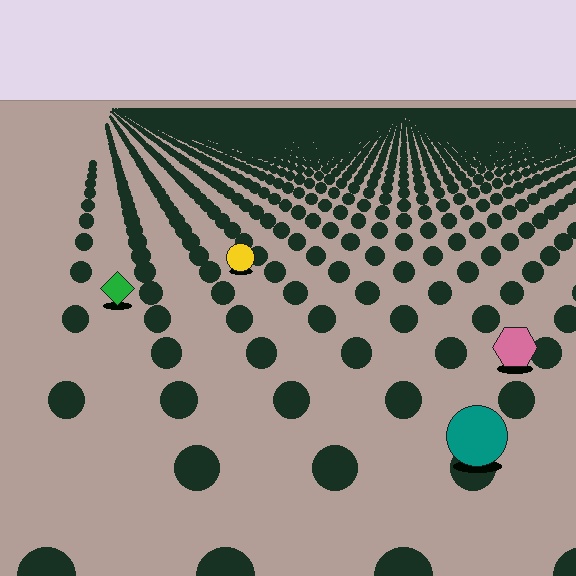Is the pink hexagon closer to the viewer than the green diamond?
Yes. The pink hexagon is closer — you can tell from the texture gradient: the ground texture is coarser near it.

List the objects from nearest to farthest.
From nearest to farthest: the teal circle, the pink hexagon, the green diamond, the yellow circle.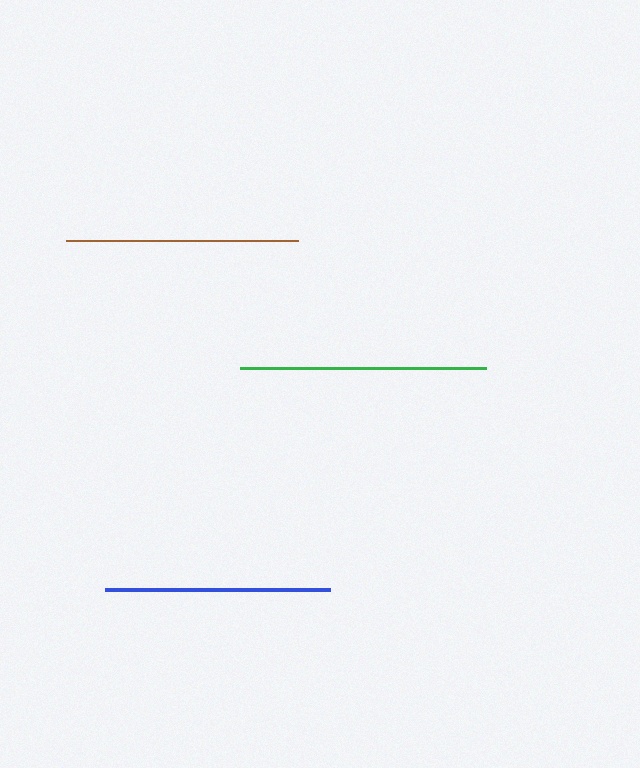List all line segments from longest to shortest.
From longest to shortest: green, brown, blue.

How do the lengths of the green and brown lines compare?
The green and brown lines are approximately the same length.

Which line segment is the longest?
The green line is the longest at approximately 246 pixels.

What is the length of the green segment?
The green segment is approximately 246 pixels long.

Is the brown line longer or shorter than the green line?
The green line is longer than the brown line.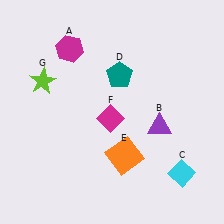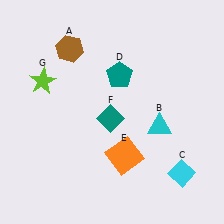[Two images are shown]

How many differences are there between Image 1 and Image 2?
There are 3 differences between the two images.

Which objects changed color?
A changed from magenta to brown. B changed from purple to cyan. F changed from magenta to teal.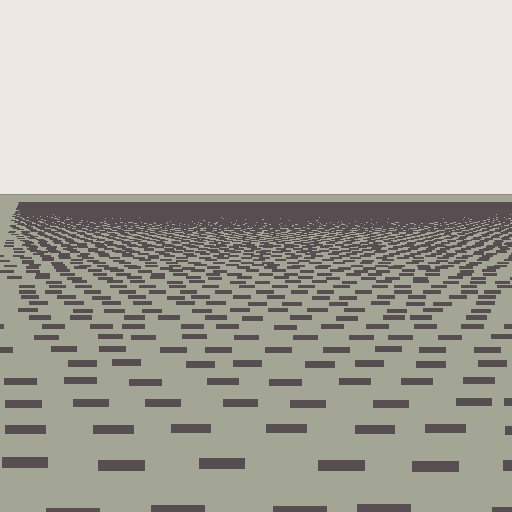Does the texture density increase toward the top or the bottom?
Density increases toward the top.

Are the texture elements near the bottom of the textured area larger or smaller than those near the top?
Larger. Near the bottom, elements are closer to the viewer and appear at a bigger on-screen size.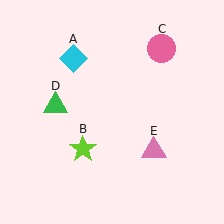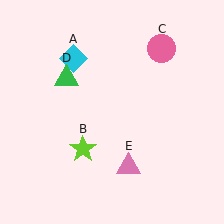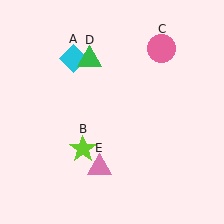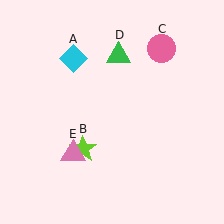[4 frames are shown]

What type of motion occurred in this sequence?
The green triangle (object D), pink triangle (object E) rotated clockwise around the center of the scene.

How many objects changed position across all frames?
2 objects changed position: green triangle (object D), pink triangle (object E).